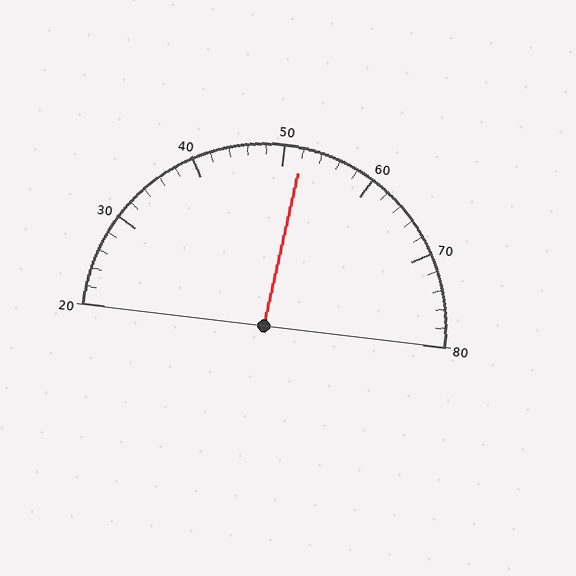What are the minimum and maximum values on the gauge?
The gauge ranges from 20 to 80.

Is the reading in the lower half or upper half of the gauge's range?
The reading is in the upper half of the range (20 to 80).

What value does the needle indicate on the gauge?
The needle indicates approximately 52.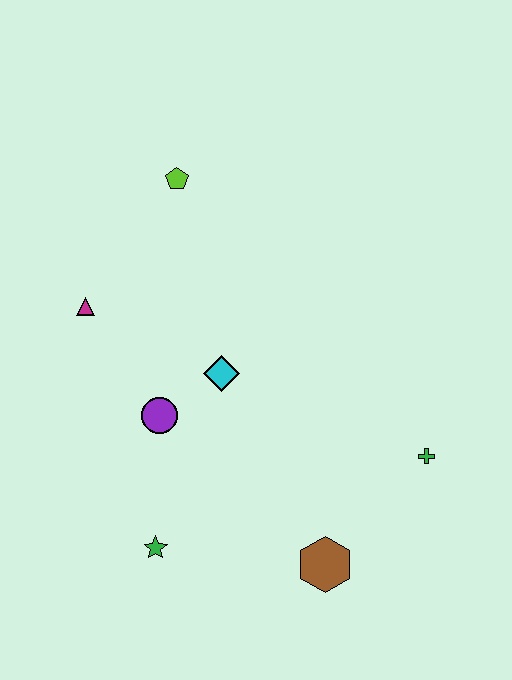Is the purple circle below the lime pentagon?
Yes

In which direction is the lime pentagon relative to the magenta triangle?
The lime pentagon is above the magenta triangle.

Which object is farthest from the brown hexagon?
The lime pentagon is farthest from the brown hexagon.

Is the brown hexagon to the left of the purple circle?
No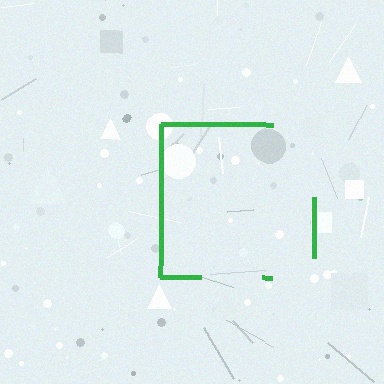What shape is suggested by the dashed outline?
The dashed outline suggests a square.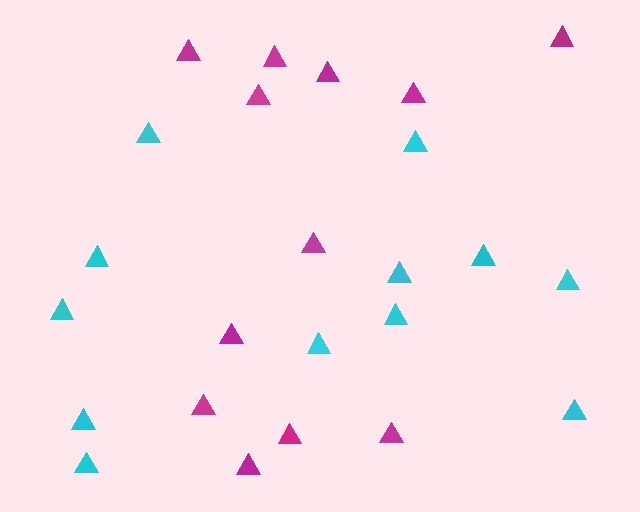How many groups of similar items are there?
There are 2 groups: one group of cyan triangles (12) and one group of magenta triangles (12).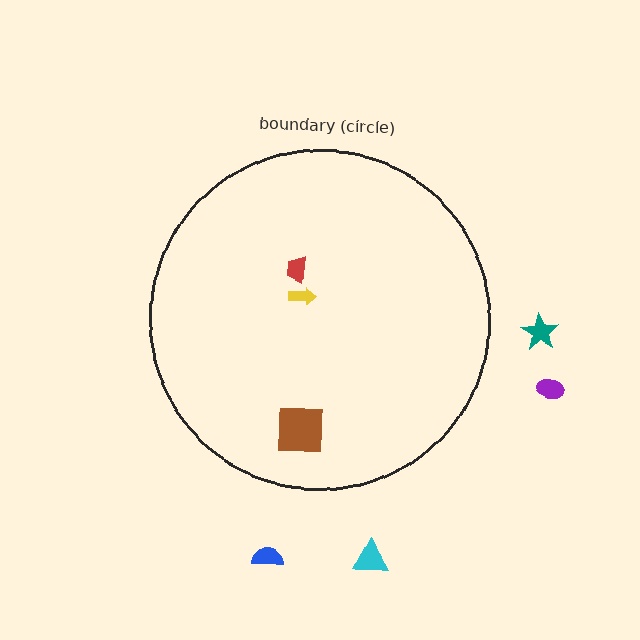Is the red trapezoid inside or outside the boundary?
Inside.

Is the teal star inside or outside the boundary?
Outside.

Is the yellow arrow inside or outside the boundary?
Inside.